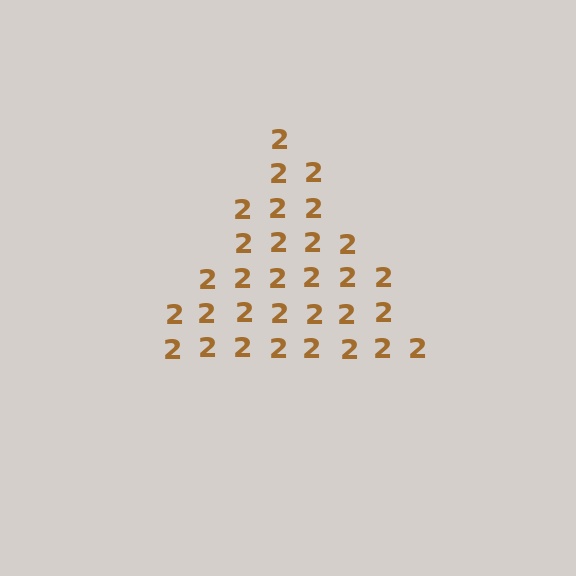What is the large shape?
The large shape is a triangle.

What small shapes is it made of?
It is made of small digit 2's.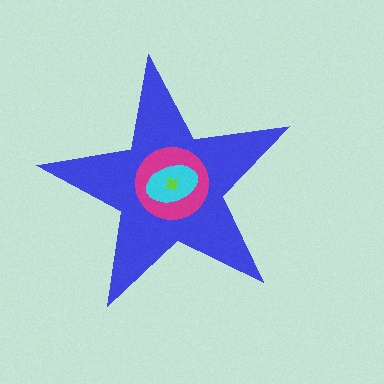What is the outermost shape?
The blue star.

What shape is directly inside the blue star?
The magenta circle.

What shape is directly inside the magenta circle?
The cyan ellipse.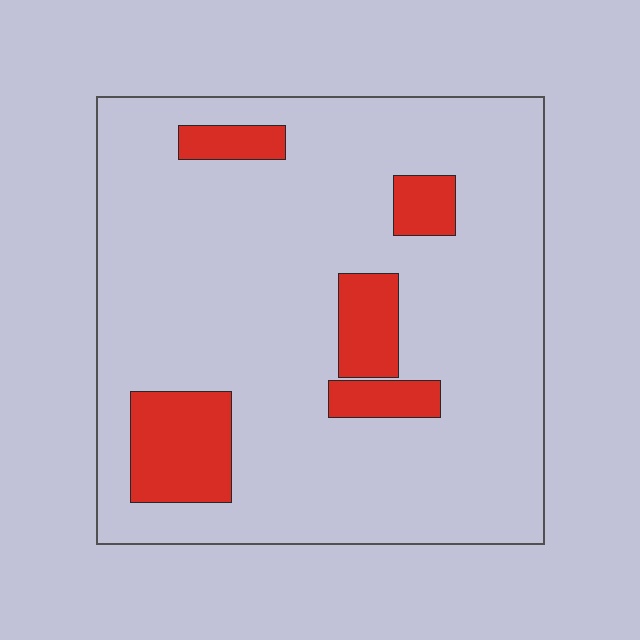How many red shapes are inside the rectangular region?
5.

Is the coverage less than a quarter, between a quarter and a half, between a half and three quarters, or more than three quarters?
Less than a quarter.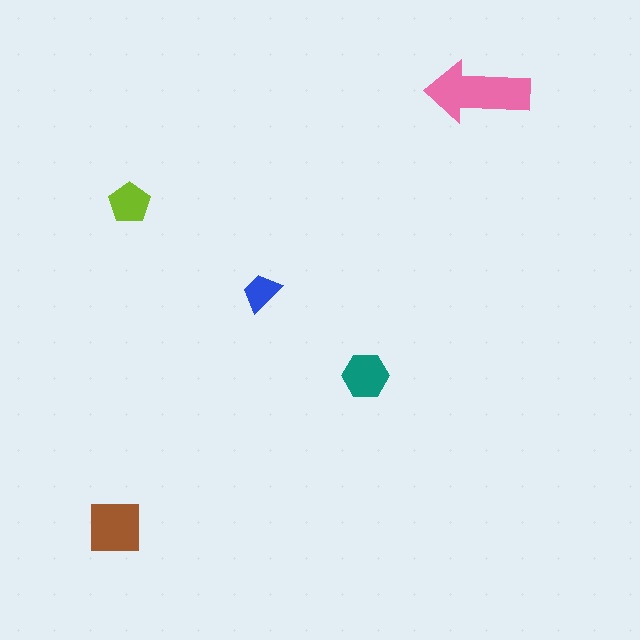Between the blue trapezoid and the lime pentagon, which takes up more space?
The lime pentagon.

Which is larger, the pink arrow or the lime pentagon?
The pink arrow.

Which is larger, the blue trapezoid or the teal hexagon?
The teal hexagon.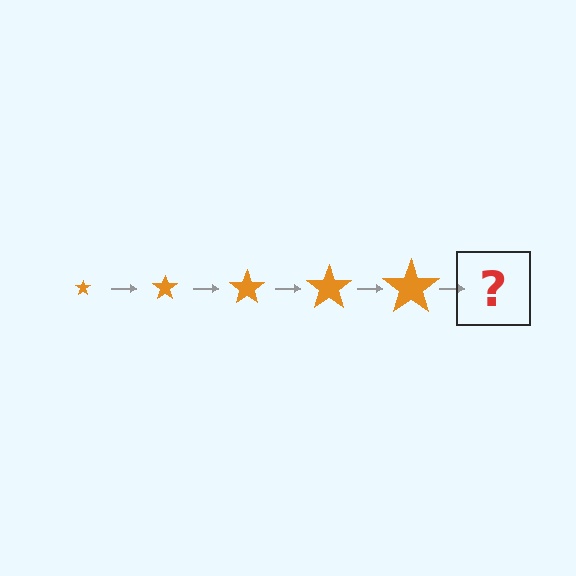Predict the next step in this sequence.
The next step is an orange star, larger than the previous one.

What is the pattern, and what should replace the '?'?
The pattern is that the star gets progressively larger each step. The '?' should be an orange star, larger than the previous one.